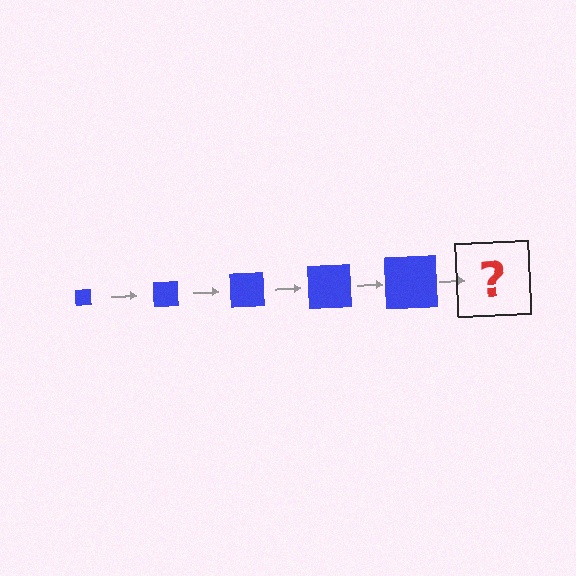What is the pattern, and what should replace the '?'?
The pattern is that the square gets progressively larger each step. The '?' should be a blue square, larger than the previous one.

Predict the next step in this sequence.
The next step is a blue square, larger than the previous one.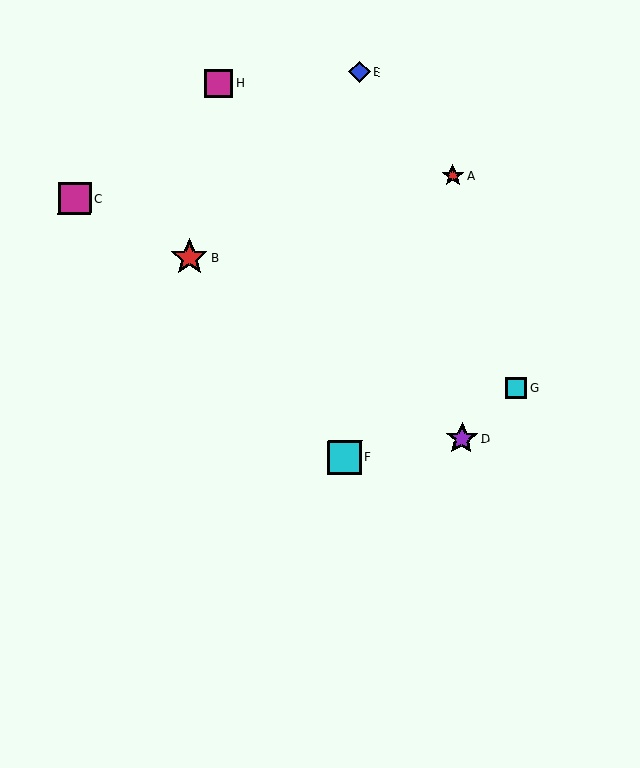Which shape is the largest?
The red star (labeled B) is the largest.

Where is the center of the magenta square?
The center of the magenta square is at (219, 83).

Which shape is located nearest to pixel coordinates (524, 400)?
The cyan square (labeled G) at (516, 388) is nearest to that location.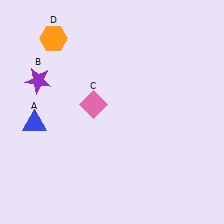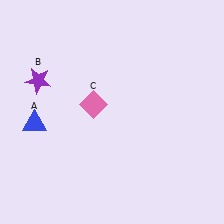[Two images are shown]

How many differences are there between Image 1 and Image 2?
There is 1 difference between the two images.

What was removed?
The orange hexagon (D) was removed in Image 2.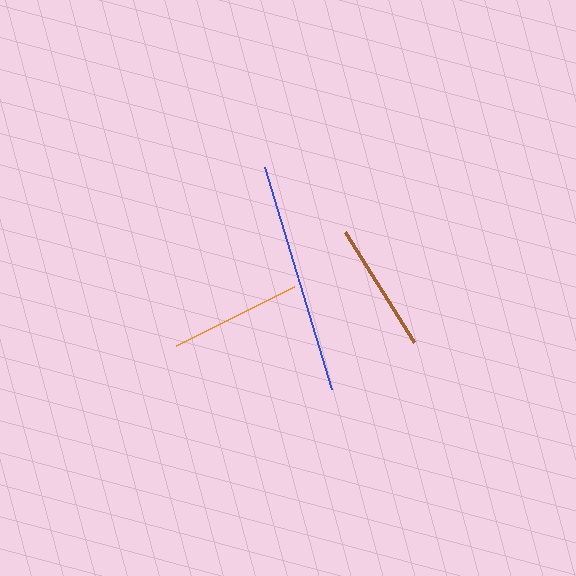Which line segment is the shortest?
The brown line is the shortest at approximately 129 pixels.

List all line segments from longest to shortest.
From longest to shortest: blue, orange, brown.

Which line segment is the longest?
The blue line is the longest at approximately 232 pixels.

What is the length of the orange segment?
The orange segment is approximately 132 pixels long.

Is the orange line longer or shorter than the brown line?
The orange line is longer than the brown line.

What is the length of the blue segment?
The blue segment is approximately 232 pixels long.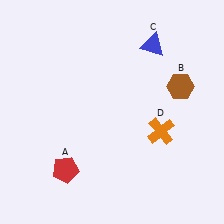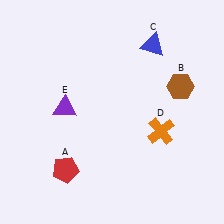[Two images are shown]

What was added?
A purple triangle (E) was added in Image 2.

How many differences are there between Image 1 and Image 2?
There is 1 difference between the two images.